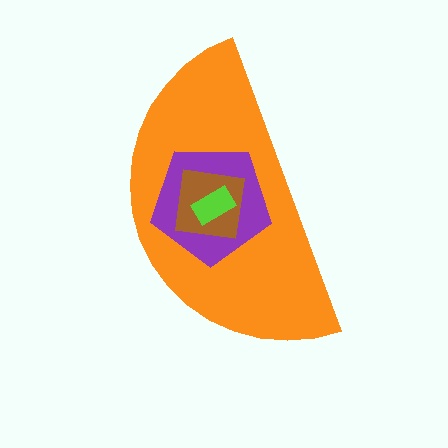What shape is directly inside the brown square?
The lime rectangle.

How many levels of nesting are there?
4.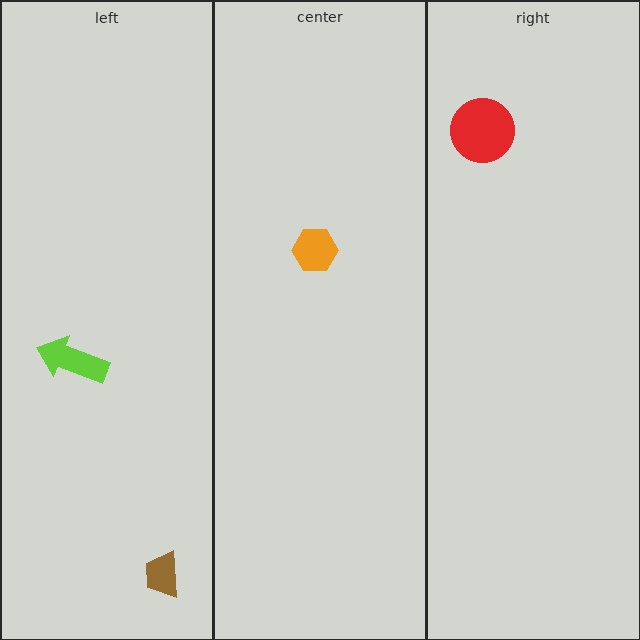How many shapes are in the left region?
2.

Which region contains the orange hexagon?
The center region.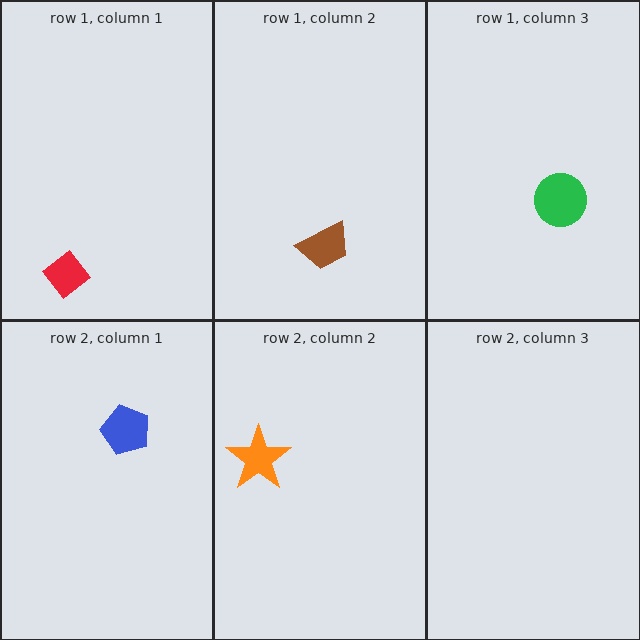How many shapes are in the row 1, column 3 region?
1.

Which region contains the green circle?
The row 1, column 3 region.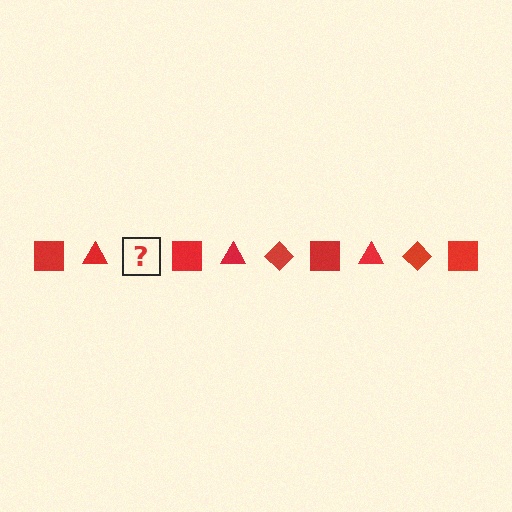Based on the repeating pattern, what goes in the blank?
The blank should be a red diamond.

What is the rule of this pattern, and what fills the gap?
The rule is that the pattern cycles through square, triangle, diamond shapes in red. The gap should be filled with a red diamond.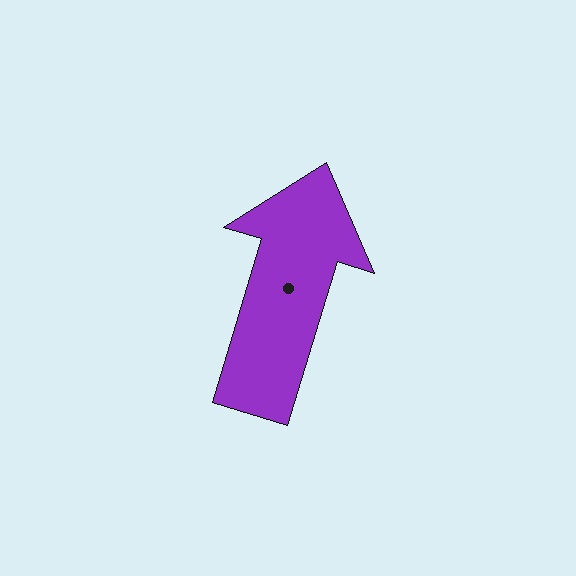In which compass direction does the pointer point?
North.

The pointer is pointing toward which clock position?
Roughly 1 o'clock.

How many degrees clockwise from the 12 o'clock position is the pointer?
Approximately 17 degrees.